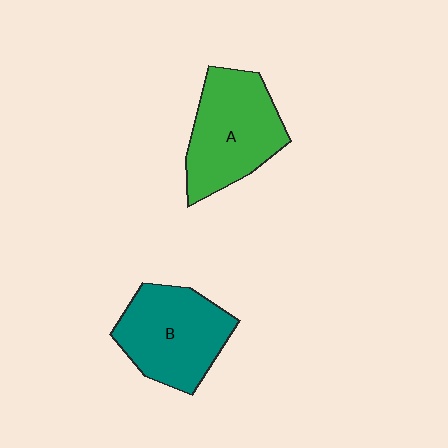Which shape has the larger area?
Shape A (green).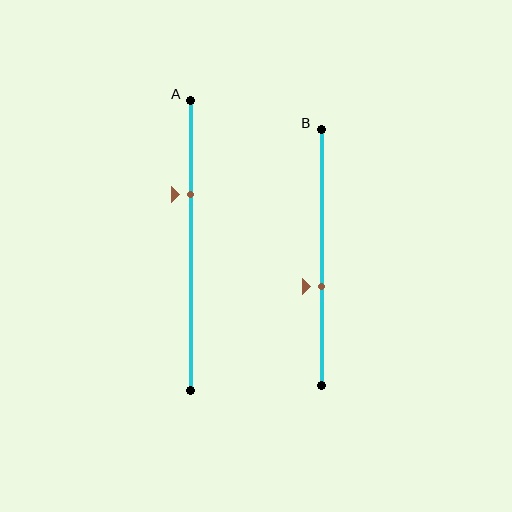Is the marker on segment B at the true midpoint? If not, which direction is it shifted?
No, the marker on segment B is shifted downward by about 11% of the segment length.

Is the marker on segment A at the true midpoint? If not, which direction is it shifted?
No, the marker on segment A is shifted upward by about 18% of the segment length.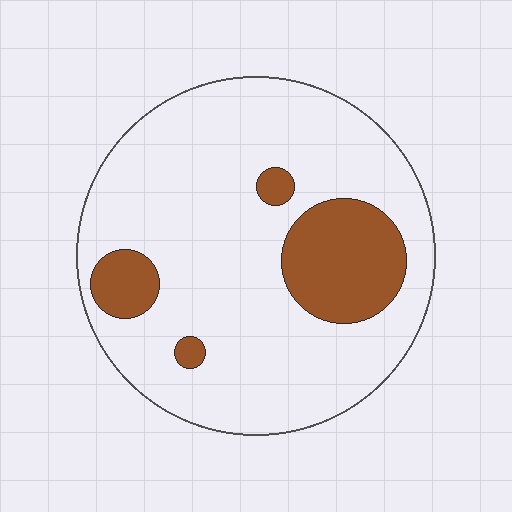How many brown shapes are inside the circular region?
4.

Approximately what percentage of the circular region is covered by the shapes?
Approximately 20%.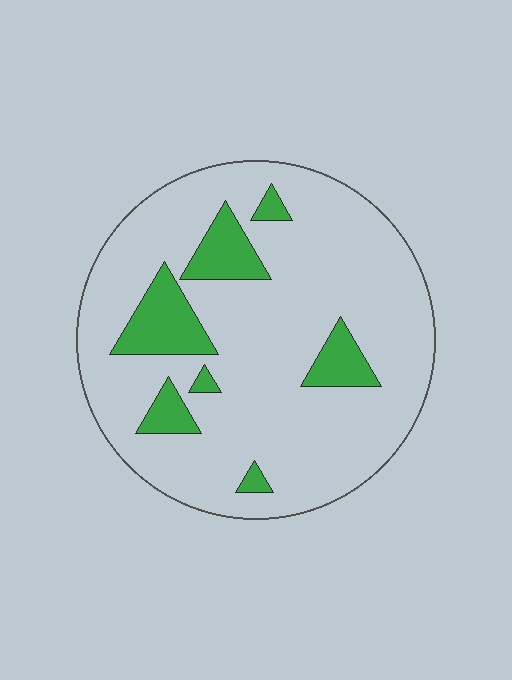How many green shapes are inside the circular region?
7.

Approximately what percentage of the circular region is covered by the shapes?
Approximately 15%.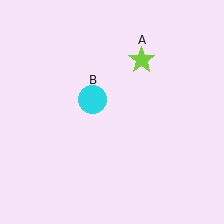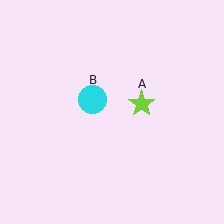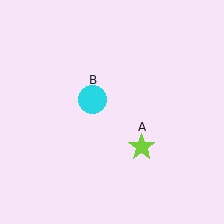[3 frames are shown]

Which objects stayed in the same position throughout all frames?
Cyan circle (object B) remained stationary.